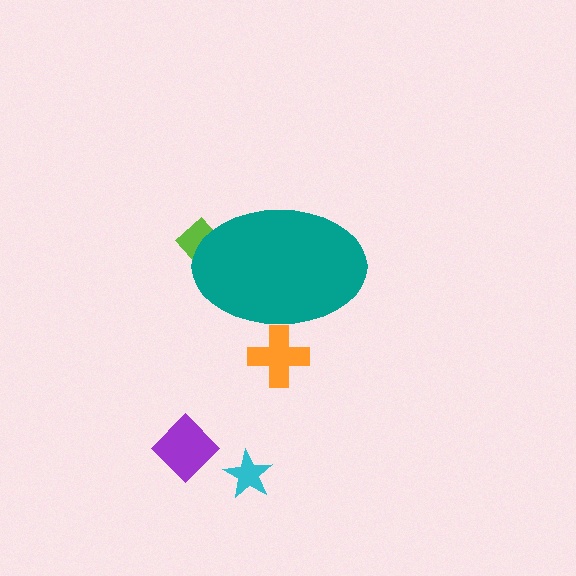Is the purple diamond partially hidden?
No, the purple diamond is fully visible.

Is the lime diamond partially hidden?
Yes, the lime diamond is partially hidden behind the teal ellipse.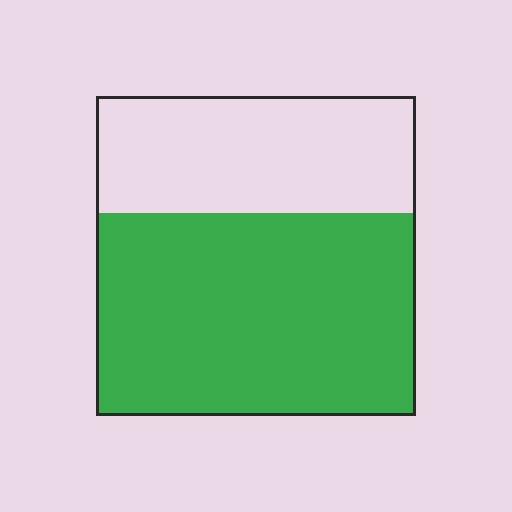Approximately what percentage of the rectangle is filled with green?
Approximately 65%.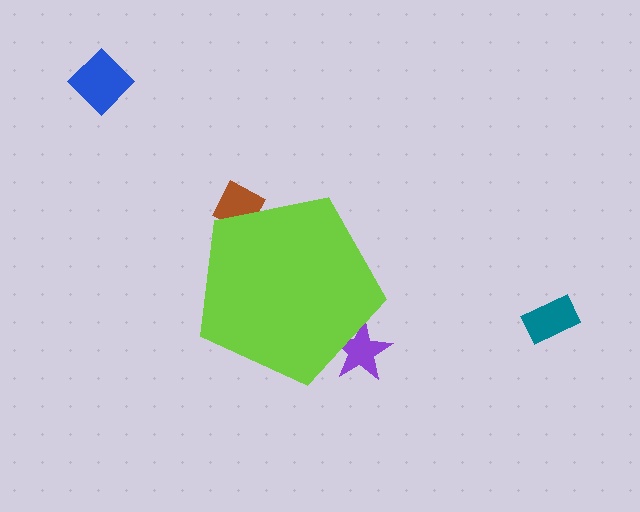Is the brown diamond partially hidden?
Yes, the brown diamond is partially hidden behind the lime pentagon.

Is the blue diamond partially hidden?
No, the blue diamond is fully visible.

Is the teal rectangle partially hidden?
No, the teal rectangle is fully visible.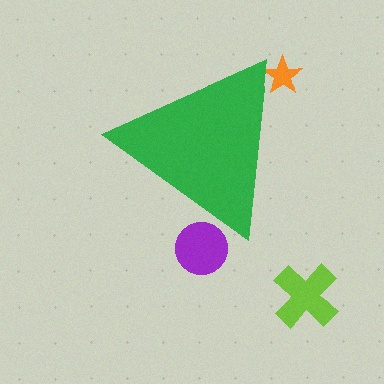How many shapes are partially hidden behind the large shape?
2 shapes are partially hidden.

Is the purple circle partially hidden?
Yes, the purple circle is partially hidden behind the green triangle.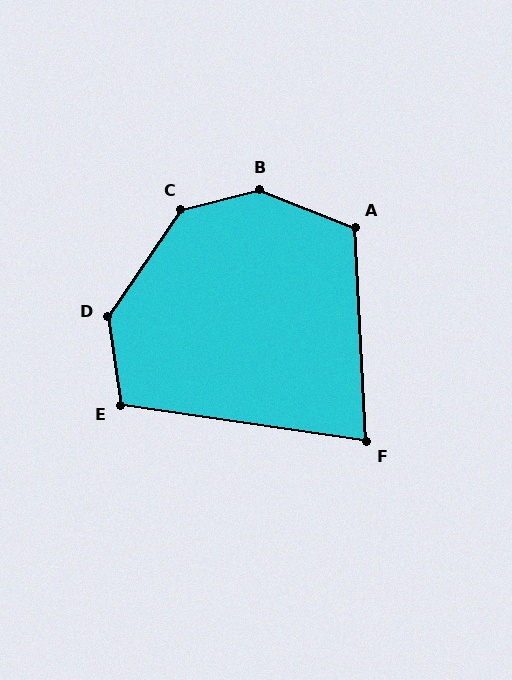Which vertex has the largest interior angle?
B, at approximately 144 degrees.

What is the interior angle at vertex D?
Approximately 137 degrees (obtuse).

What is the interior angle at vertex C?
Approximately 139 degrees (obtuse).